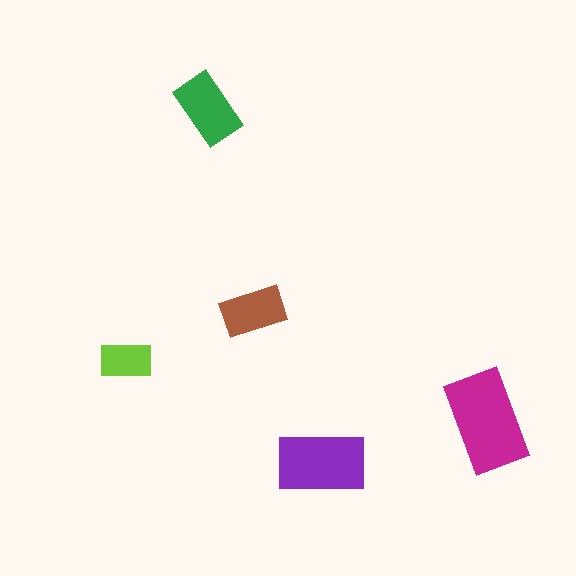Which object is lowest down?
The purple rectangle is bottommost.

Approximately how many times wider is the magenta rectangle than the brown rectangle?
About 1.5 times wider.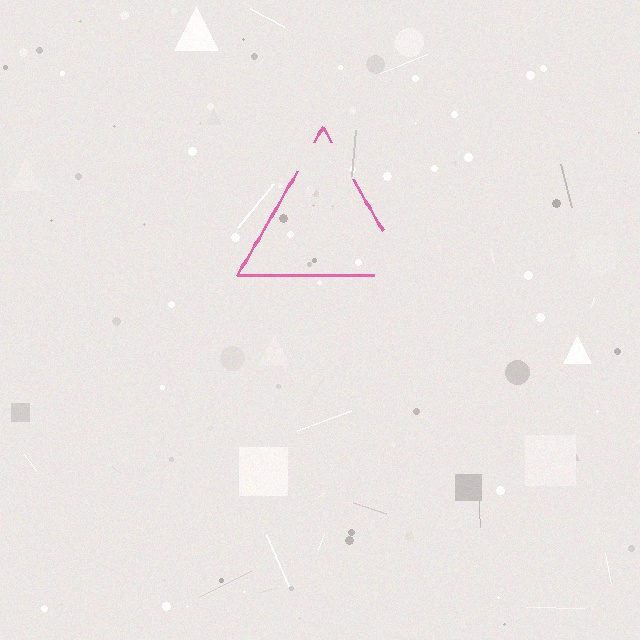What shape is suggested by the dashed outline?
The dashed outline suggests a triangle.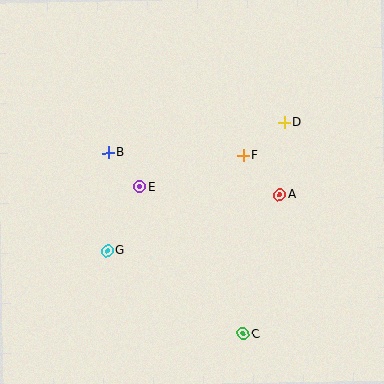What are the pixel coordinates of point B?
Point B is at (109, 153).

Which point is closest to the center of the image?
Point E at (140, 187) is closest to the center.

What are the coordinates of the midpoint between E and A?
The midpoint between E and A is at (210, 191).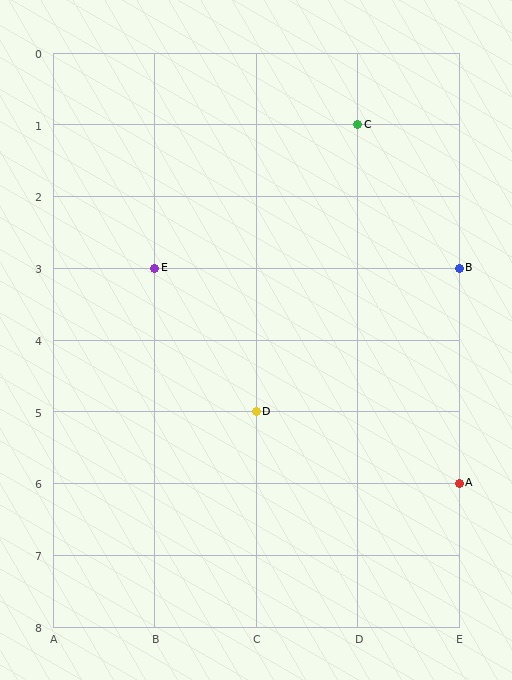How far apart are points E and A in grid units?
Points E and A are 3 columns and 3 rows apart (about 4.2 grid units diagonally).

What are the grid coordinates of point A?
Point A is at grid coordinates (E, 6).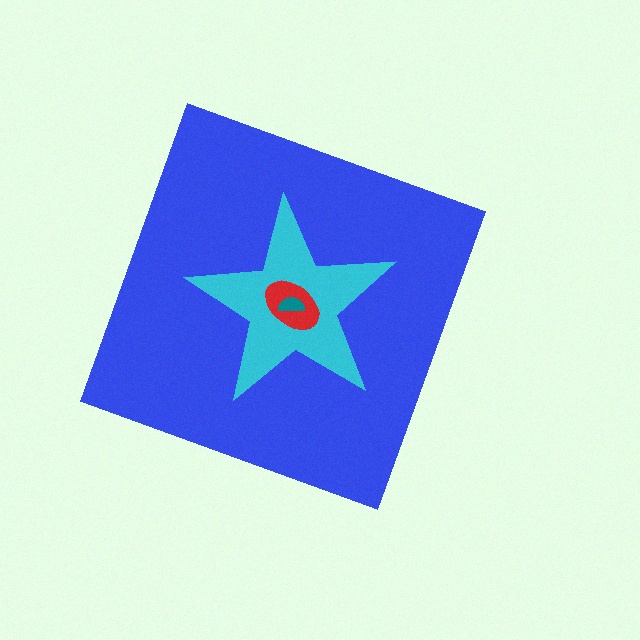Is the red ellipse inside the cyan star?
Yes.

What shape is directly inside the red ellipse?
The teal semicircle.